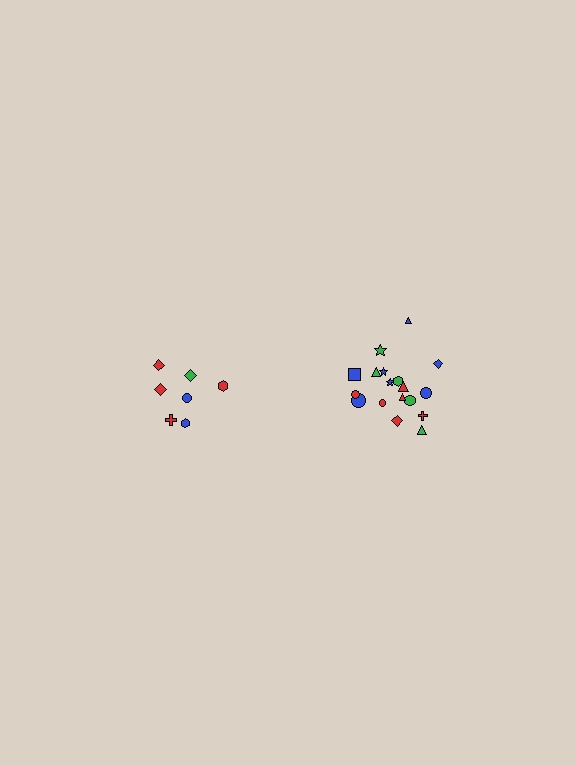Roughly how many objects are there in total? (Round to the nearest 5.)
Roughly 25 objects in total.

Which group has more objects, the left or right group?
The right group.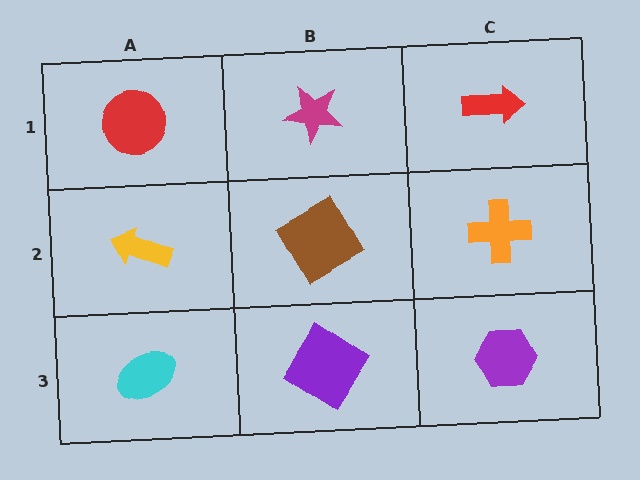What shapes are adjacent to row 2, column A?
A red circle (row 1, column A), a cyan ellipse (row 3, column A), a brown square (row 2, column B).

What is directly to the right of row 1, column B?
A red arrow.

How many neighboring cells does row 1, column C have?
2.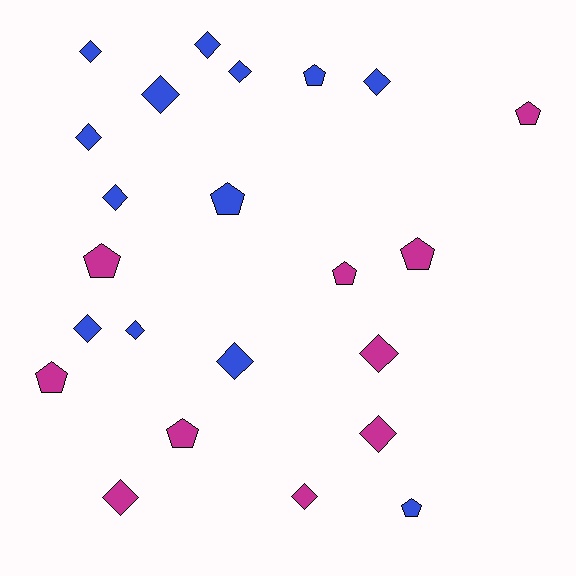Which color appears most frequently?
Blue, with 13 objects.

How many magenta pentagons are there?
There are 6 magenta pentagons.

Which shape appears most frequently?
Diamond, with 14 objects.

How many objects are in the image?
There are 23 objects.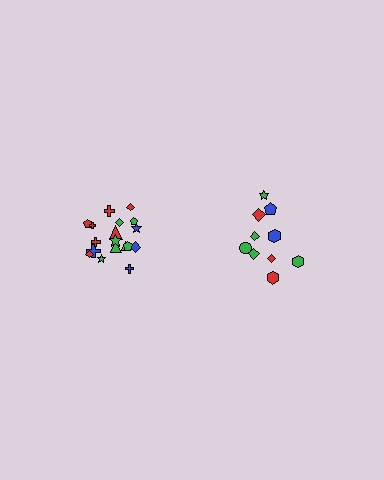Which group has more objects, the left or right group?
The left group.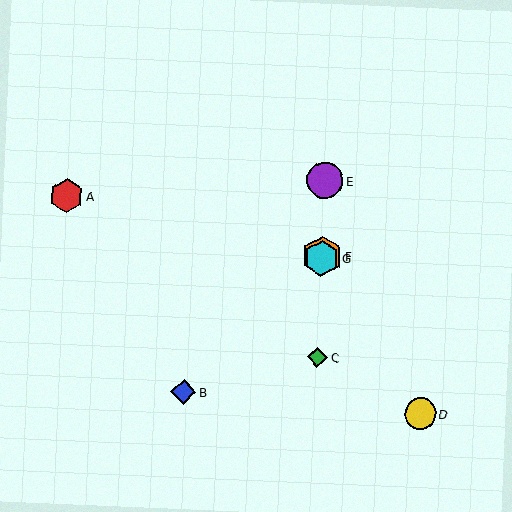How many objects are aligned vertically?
4 objects (C, E, F, G) are aligned vertically.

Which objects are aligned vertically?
Objects C, E, F, G are aligned vertically.